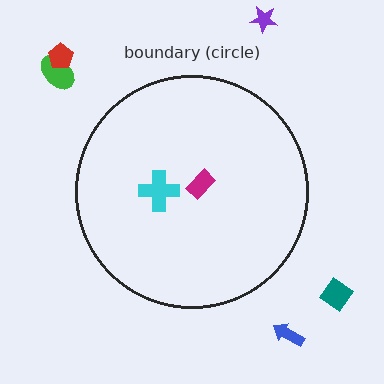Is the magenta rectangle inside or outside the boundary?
Inside.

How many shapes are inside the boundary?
2 inside, 5 outside.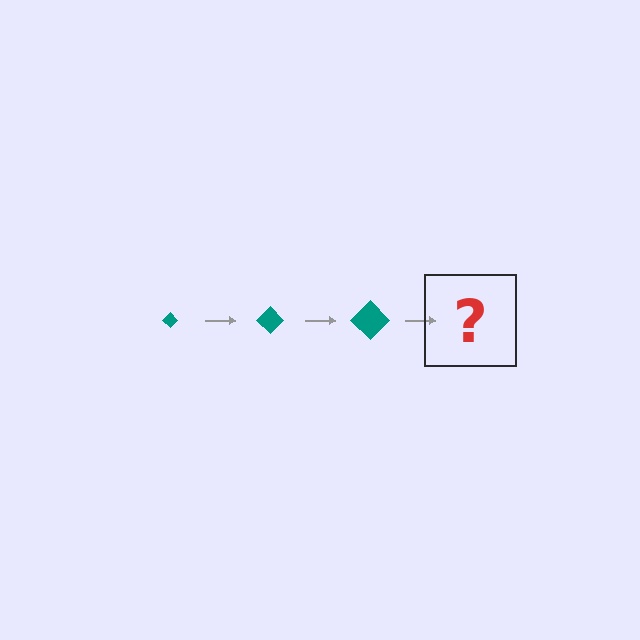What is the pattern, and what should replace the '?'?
The pattern is that the diamond gets progressively larger each step. The '?' should be a teal diamond, larger than the previous one.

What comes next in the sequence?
The next element should be a teal diamond, larger than the previous one.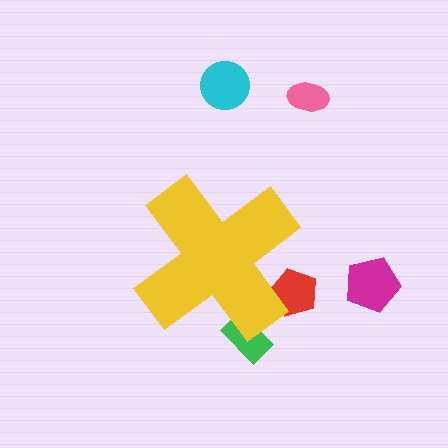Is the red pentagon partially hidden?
Yes, the red pentagon is partially hidden behind the yellow cross.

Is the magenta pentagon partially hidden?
No, the magenta pentagon is fully visible.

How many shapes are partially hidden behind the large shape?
2 shapes are partially hidden.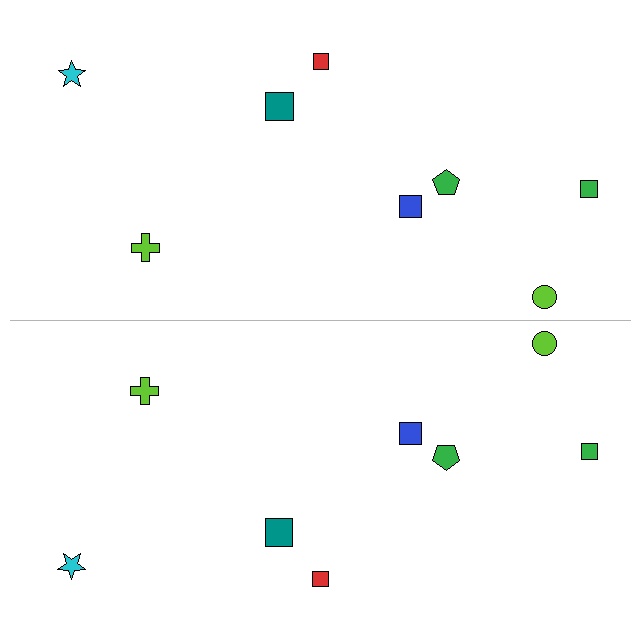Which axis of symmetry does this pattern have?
The pattern has a horizontal axis of symmetry running through the center of the image.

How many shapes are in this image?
There are 16 shapes in this image.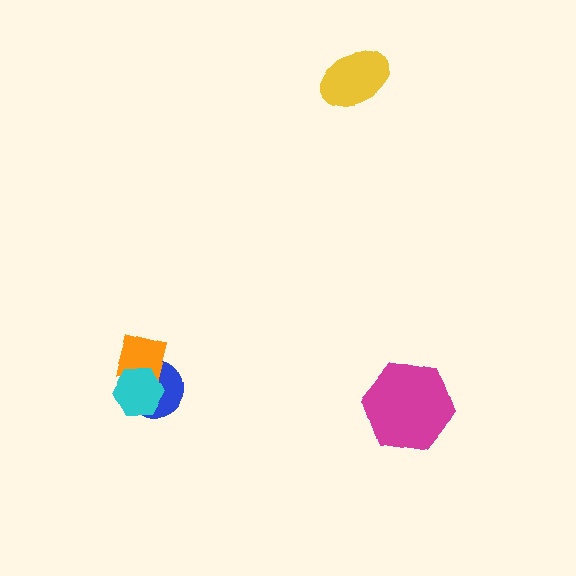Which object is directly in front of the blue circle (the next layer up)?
The orange square is directly in front of the blue circle.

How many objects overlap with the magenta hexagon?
0 objects overlap with the magenta hexagon.